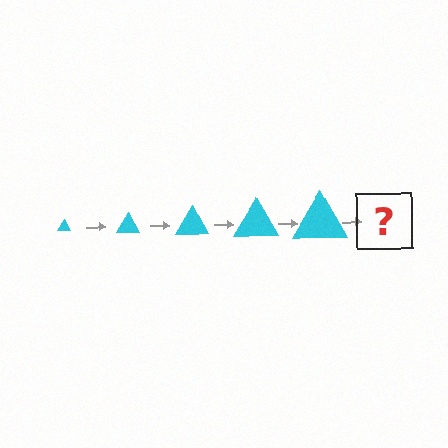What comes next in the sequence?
The next element should be a cyan triangle, larger than the previous one.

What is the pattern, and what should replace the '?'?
The pattern is that the triangle gets progressively larger each step. The '?' should be a cyan triangle, larger than the previous one.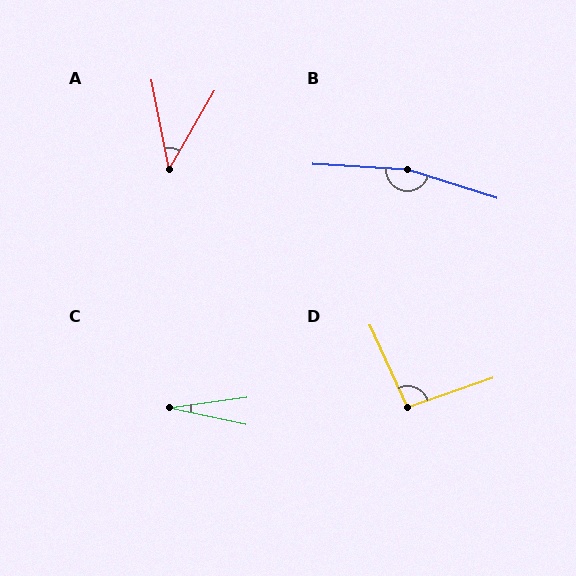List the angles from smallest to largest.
C (20°), A (42°), D (95°), B (166°).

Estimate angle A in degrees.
Approximately 42 degrees.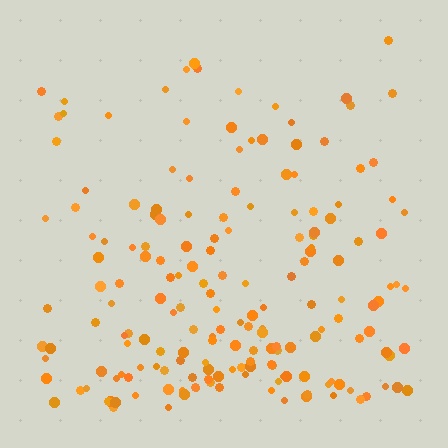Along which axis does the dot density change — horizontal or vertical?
Vertical.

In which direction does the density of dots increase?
From top to bottom, with the bottom side densest.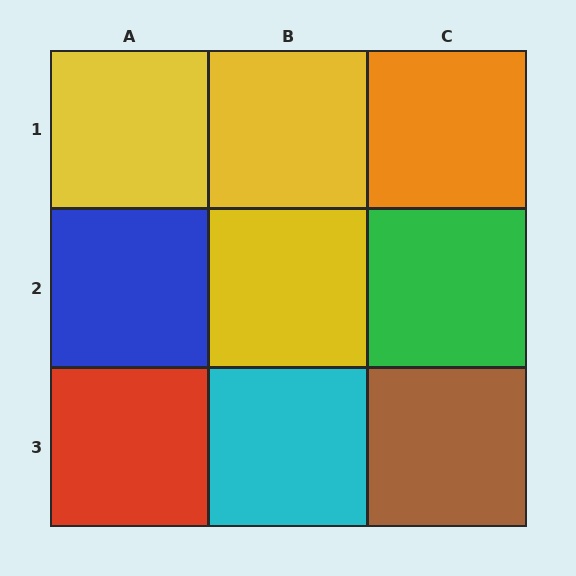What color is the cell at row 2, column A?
Blue.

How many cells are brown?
1 cell is brown.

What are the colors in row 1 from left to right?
Yellow, yellow, orange.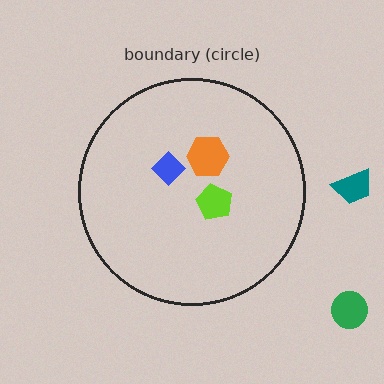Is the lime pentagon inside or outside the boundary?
Inside.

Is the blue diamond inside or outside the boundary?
Inside.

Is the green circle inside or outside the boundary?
Outside.